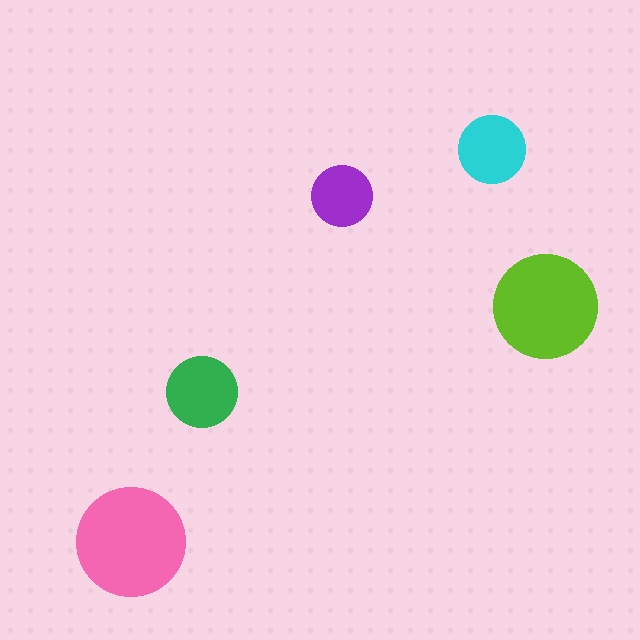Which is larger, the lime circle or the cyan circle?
The lime one.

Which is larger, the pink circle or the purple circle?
The pink one.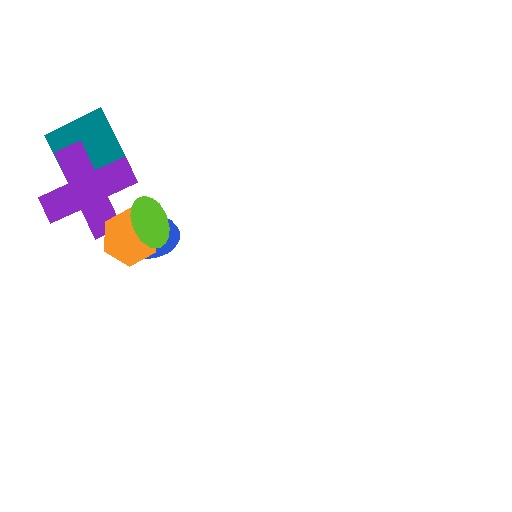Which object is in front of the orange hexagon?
The lime ellipse is in front of the orange hexagon.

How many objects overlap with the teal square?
1 object overlaps with the teal square.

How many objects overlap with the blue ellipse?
3 objects overlap with the blue ellipse.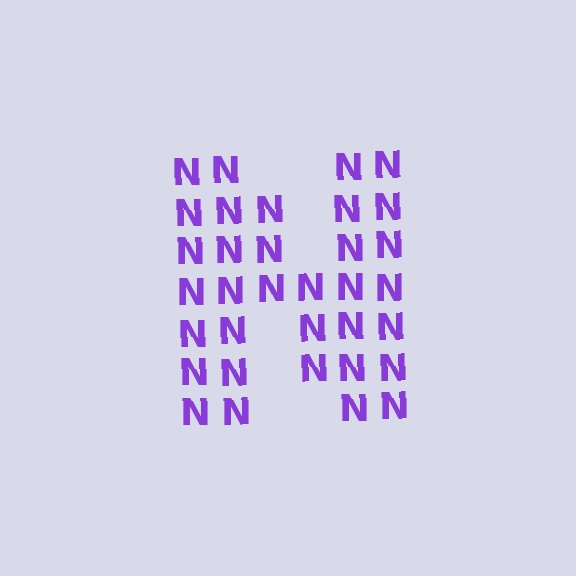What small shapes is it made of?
It is made of small letter N's.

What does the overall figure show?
The overall figure shows the letter N.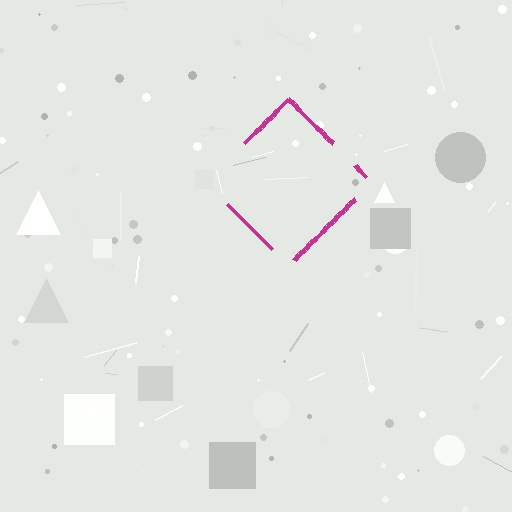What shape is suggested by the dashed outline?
The dashed outline suggests a diamond.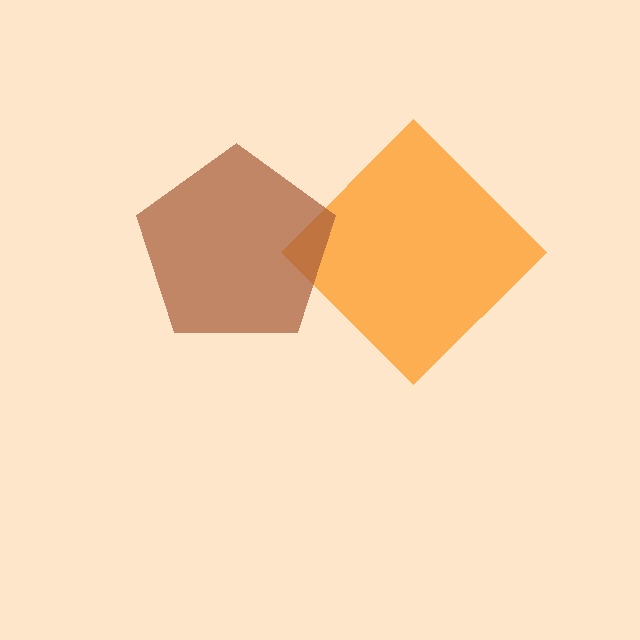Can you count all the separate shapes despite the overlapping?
Yes, there are 2 separate shapes.